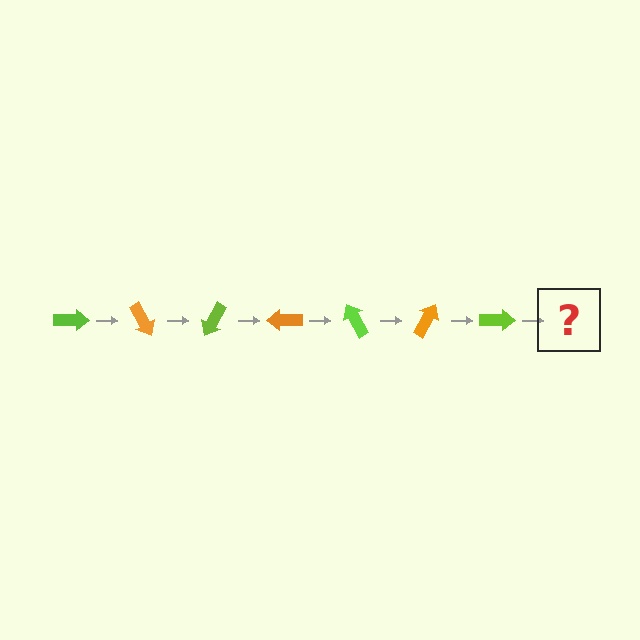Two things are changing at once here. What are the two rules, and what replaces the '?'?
The two rules are that it rotates 60 degrees each step and the color cycles through lime and orange. The '?' should be an orange arrow, rotated 420 degrees from the start.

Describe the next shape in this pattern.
It should be an orange arrow, rotated 420 degrees from the start.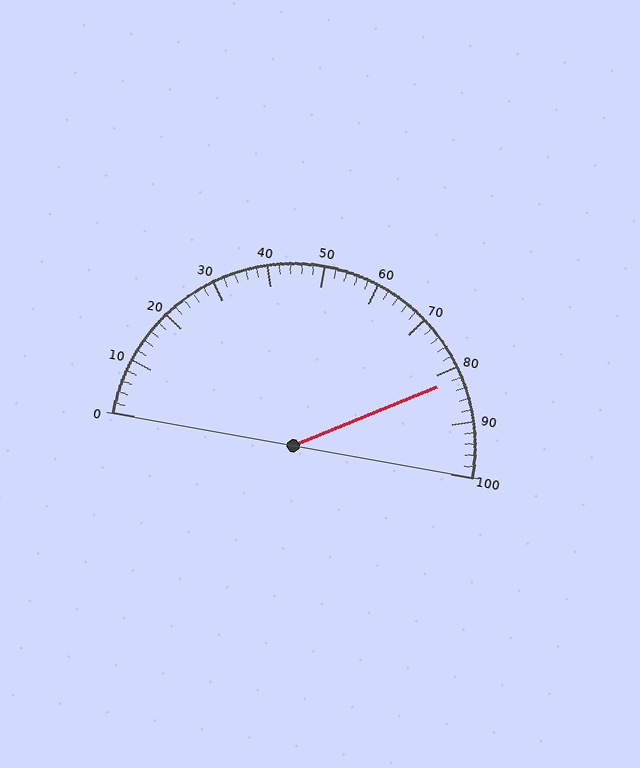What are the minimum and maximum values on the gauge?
The gauge ranges from 0 to 100.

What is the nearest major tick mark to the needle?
The nearest major tick mark is 80.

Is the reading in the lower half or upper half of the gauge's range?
The reading is in the upper half of the range (0 to 100).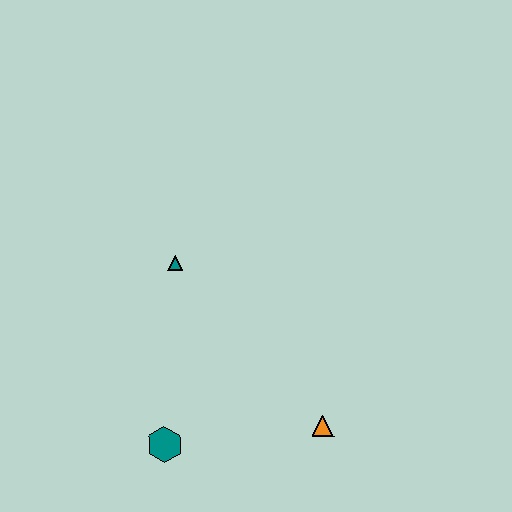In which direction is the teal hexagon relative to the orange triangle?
The teal hexagon is to the left of the orange triangle.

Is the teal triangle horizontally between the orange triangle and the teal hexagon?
Yes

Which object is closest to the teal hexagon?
The orange triangle is closest to the teal hexagon.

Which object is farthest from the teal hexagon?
The teal triangle is farthest from the teal hexagon.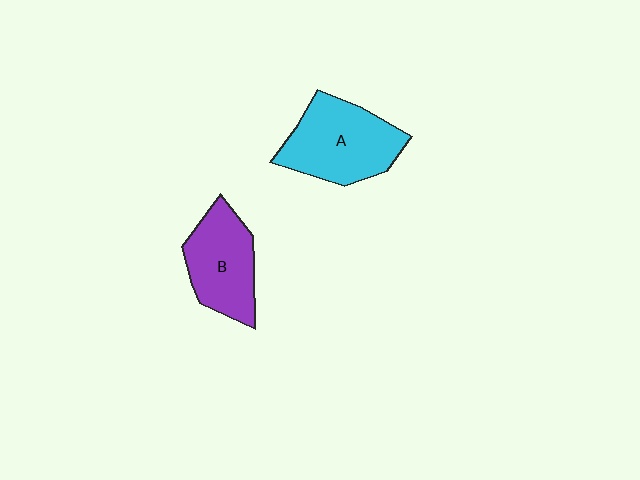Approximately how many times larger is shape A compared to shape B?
Approximately 1.2 times.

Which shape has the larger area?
Shape A (cyan).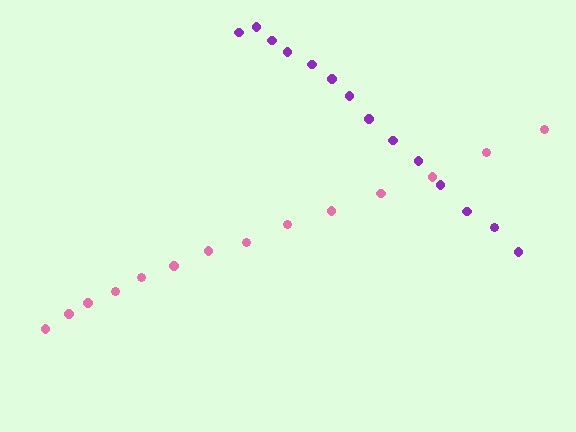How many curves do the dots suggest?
There are 2 distinct paths.